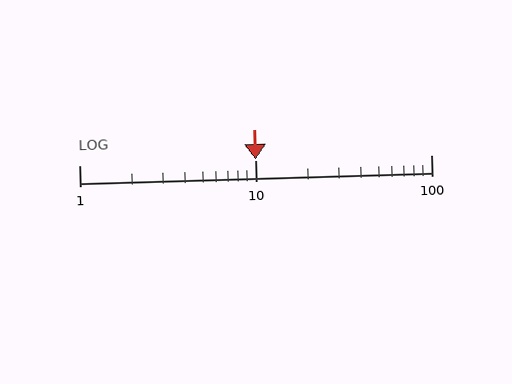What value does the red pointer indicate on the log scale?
The pointer indicates approximately 10.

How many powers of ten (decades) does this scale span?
The scale spans 2 decades, from 1 to 100.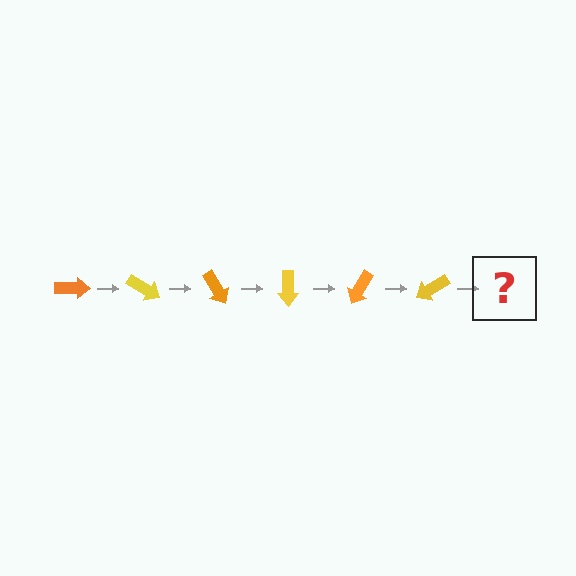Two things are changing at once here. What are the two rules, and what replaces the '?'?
The two rules are that it rotates 30 degrees each step and the color cycles through orange and yellow. The '?' should be an orange arrow, rotated 180 degrees from the start.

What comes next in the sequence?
The next element should be an orange arrow, rotated 180 degrees from the start.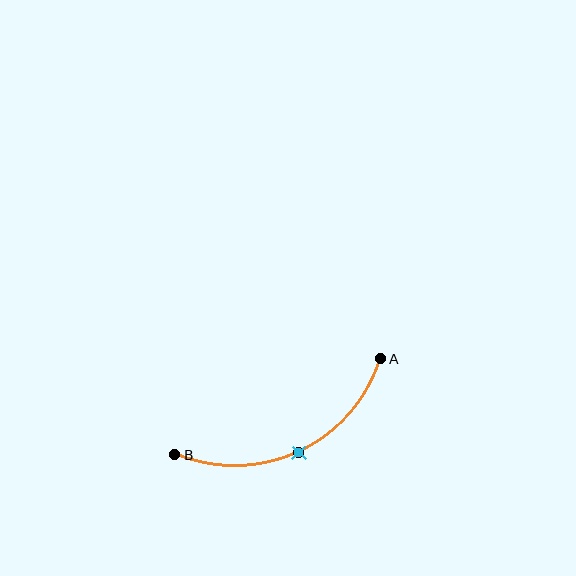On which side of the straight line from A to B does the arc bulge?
The arc bulges below the straight line connecting A and B.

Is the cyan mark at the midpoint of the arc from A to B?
Yes. The cyan mark lies on the arc at equal arc-length from both A and B — it is the arc midpoint.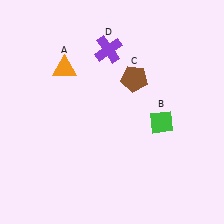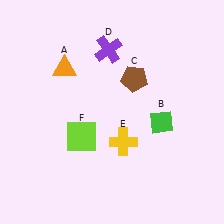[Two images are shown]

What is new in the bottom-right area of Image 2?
A yellow cross (E) was added in the bottom-right area of Image 2.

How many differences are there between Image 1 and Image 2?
There are 2 differences between the two images.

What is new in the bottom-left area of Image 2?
A lime square (F) was added in the bottom-left area of Image 2.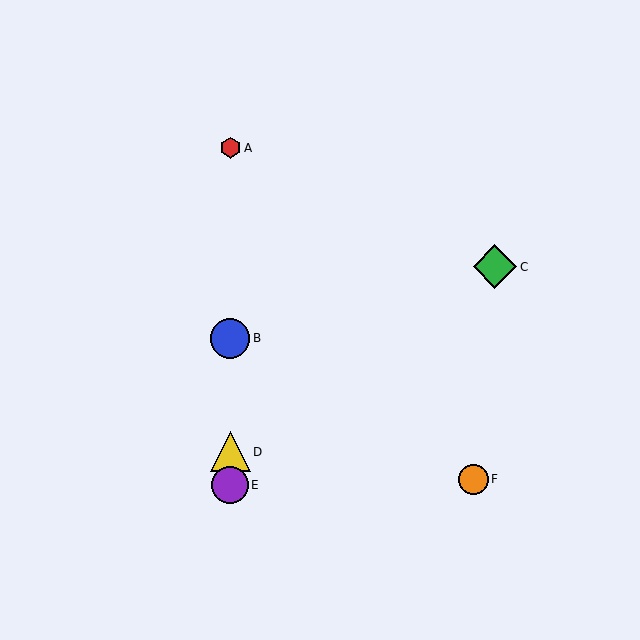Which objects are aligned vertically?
Objects A, B, D, E are aligned vertically.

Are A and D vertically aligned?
Yes, both are at x≈230.